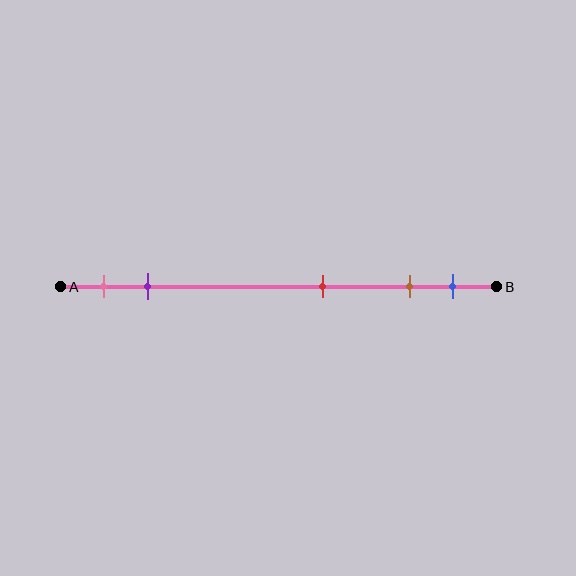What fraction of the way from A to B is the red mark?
The red mark is approximately 60% (0.6) of the way from A to B.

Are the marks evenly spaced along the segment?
No, the marks are not evenly spaced.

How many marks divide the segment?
There are 5 marks dividing the segment.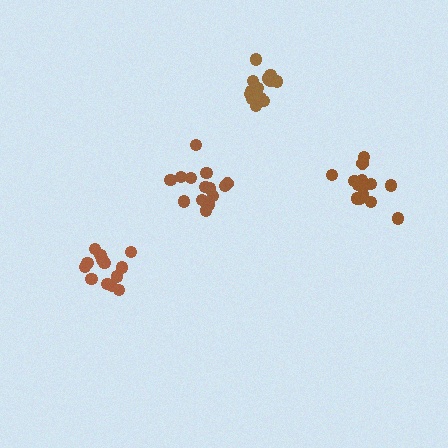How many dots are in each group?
Group 1: 14 dots, Group 2: 13 dots, Group 3: 13 dots, Group 4: 15 dots (55 total).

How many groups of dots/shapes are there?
There are 4 groups.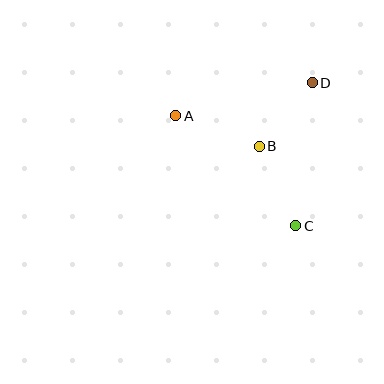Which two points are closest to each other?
Points B and D are closest to each other.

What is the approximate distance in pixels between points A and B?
The distance between A and B is approximately 89 pixels.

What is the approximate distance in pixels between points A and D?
The distance between A and D is approximately 140 pixels.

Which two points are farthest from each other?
Points A and C are farthest from each other.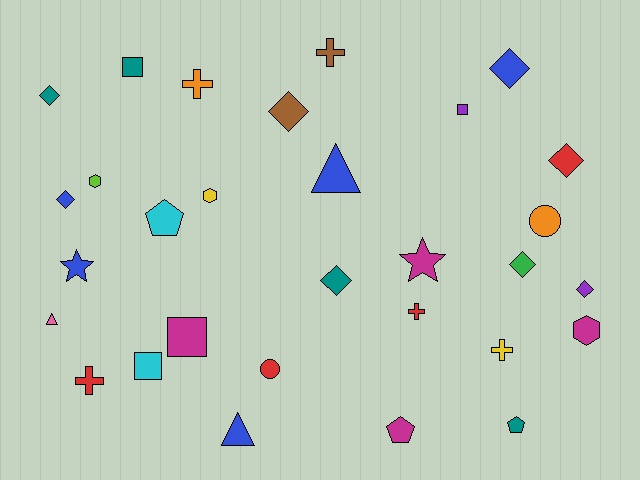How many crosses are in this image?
There are 5 crosses.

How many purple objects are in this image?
There are 2 purple objects.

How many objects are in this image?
There are 30 objects.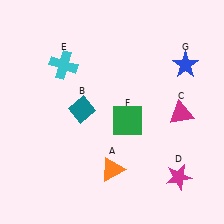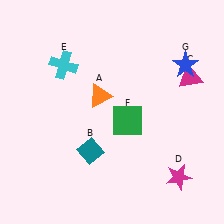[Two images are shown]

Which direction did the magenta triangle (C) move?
The magenta triangle (C) moved up.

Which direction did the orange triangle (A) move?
The orange triangle (A) moved up.